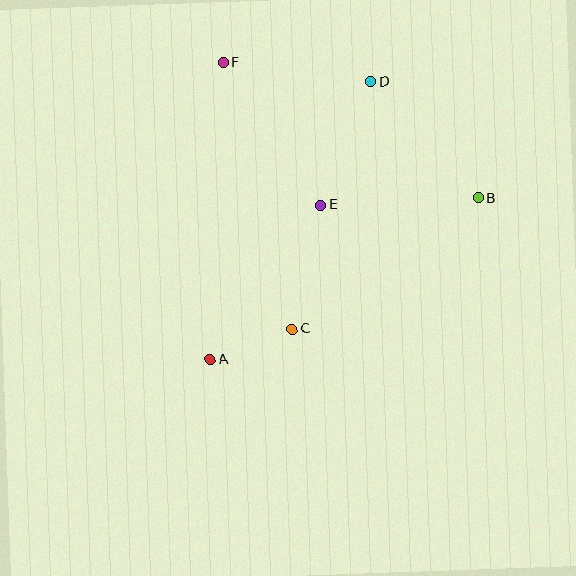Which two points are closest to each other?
Points A and C are closest to each other.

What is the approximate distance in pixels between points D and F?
The distance between D and F is approximately 149 pixels.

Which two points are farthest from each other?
Points A and D are farthest from each other.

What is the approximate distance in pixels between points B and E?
The distance between B and E is approximately 157 pixels.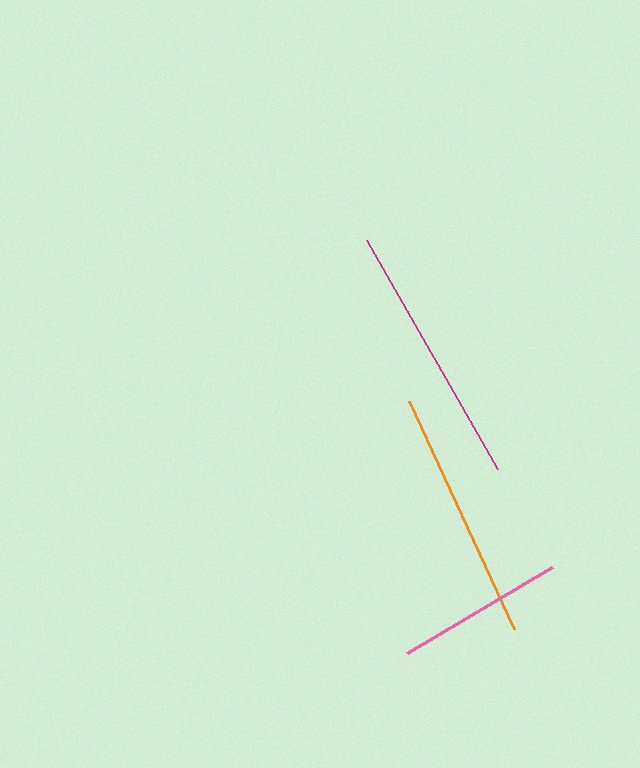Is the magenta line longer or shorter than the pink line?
The magenta line is longer than the pink line.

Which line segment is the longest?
The magenta line is the longest at approximately 264 pixels.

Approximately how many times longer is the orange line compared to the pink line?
The orange line is approximately 1.5 times the length of the pink line.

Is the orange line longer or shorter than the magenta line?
The magenta line is longer than the orange line.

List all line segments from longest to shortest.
From longest to shortest: magenta, orange, pink.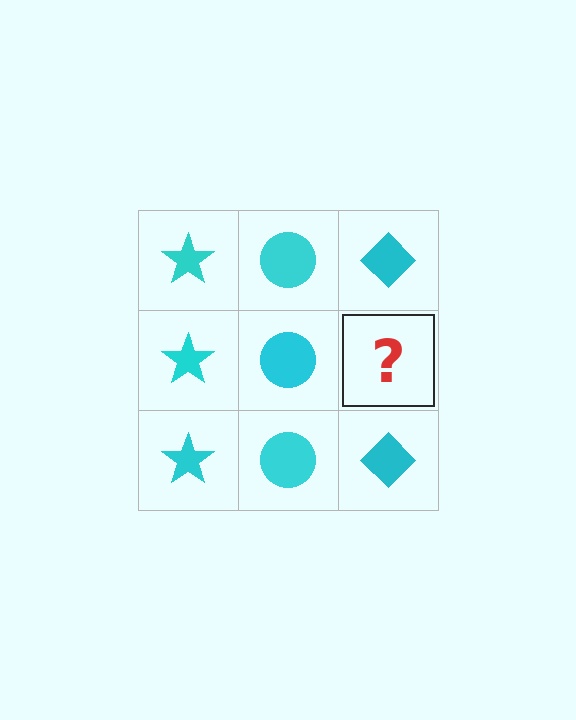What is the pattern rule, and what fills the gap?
The rule is that each column has a consistent shape. The gap should be filled with a cyan diamond.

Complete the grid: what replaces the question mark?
The question mark should be replaced with a cyan diamond.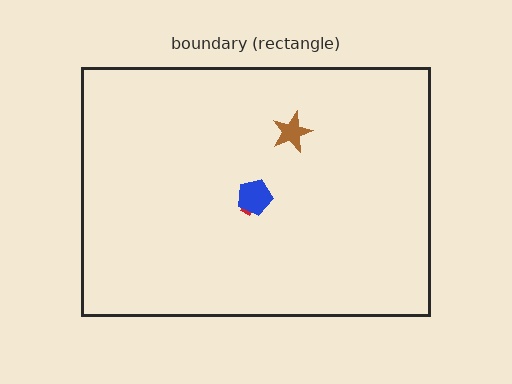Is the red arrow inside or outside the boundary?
Inside.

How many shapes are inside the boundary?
3 inside, 0 outside.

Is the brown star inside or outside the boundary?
Inside.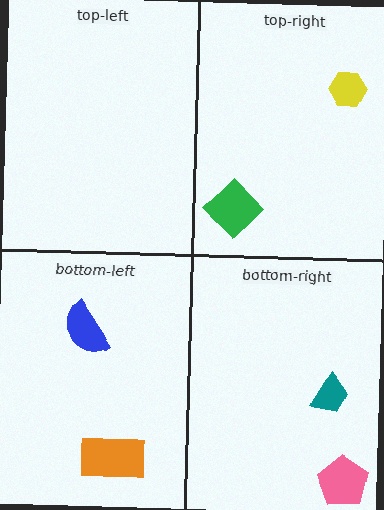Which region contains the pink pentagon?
The bottom-right region.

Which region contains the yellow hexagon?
The top-right region.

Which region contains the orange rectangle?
The bottom-left region.